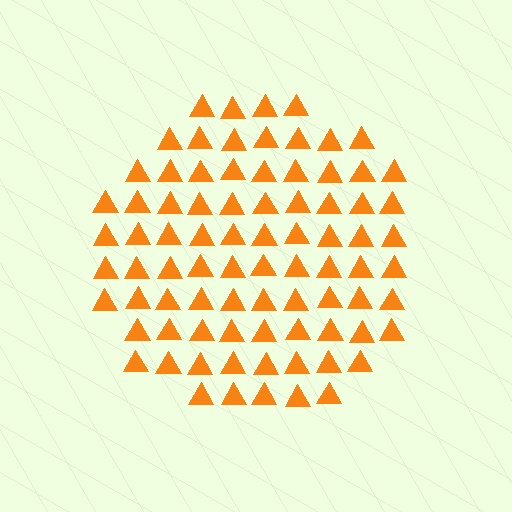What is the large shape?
The large shape is a circle.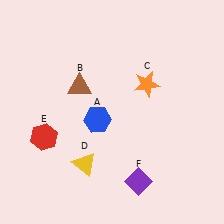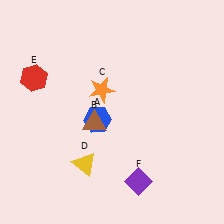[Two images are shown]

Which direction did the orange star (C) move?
The orange star (C) moved left.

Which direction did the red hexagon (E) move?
The red hexagon (E) moved up.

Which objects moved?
The objects that moved are: the brown triangle (B), the orange star (C), the red hexagon (E).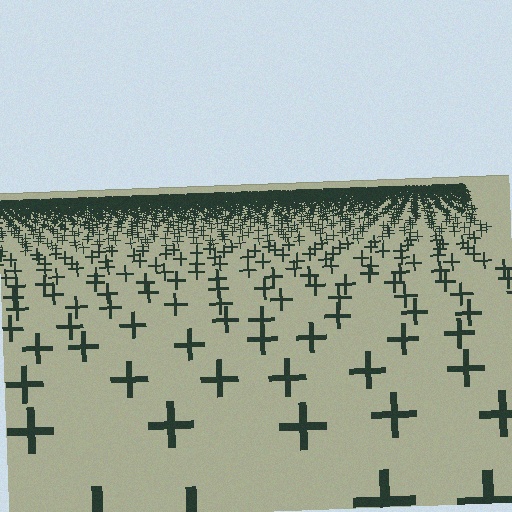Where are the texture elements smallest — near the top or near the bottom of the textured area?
Near the top.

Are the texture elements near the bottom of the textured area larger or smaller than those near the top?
Larger. Near the bottom, elements are closer to the viewer and appear at a bigger on-screen size.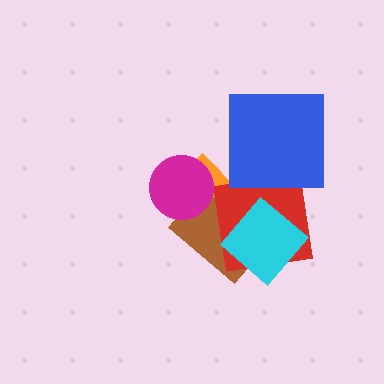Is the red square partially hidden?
Yes, it is partially covered by another shape.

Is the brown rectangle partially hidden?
Yes, it is partially covered by another shape.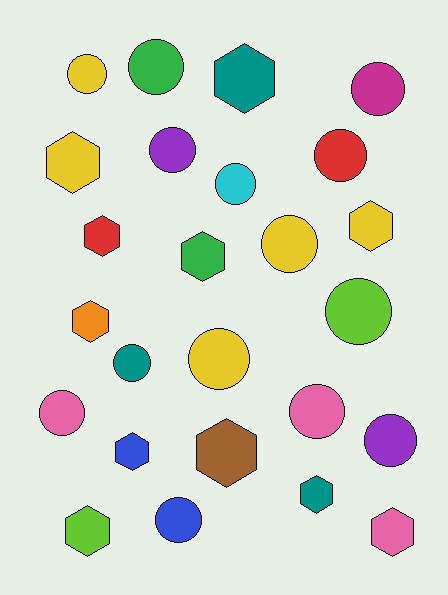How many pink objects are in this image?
There are 3 pink objects.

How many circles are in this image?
There are 14 circles.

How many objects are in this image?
There are 25 objects.